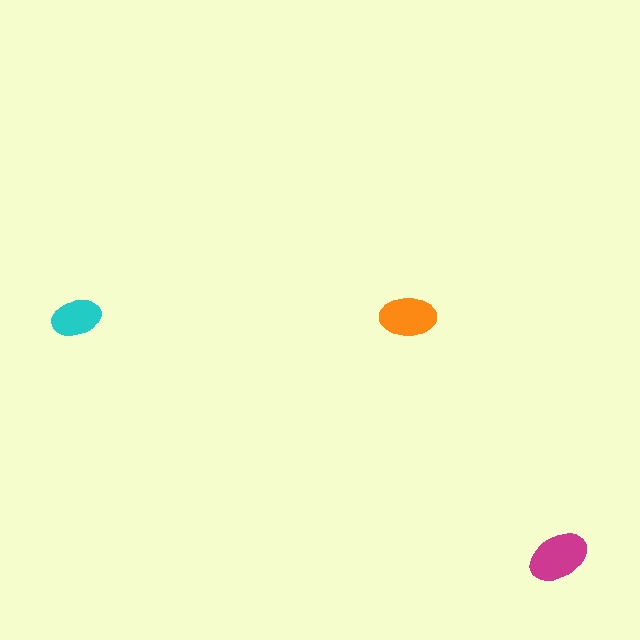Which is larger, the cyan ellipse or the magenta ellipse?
The magenta one.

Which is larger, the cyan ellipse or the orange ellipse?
The orange one.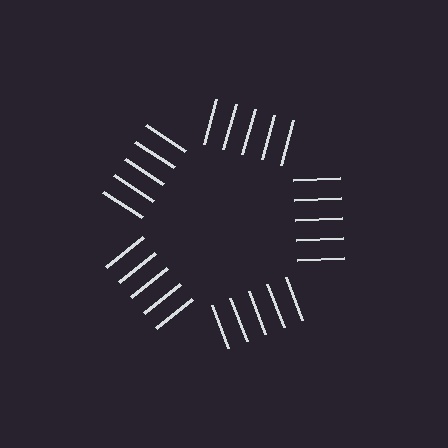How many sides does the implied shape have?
5 sides — the line-ends trace a pentagon.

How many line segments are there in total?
25 — 5 along each of the 5 edges.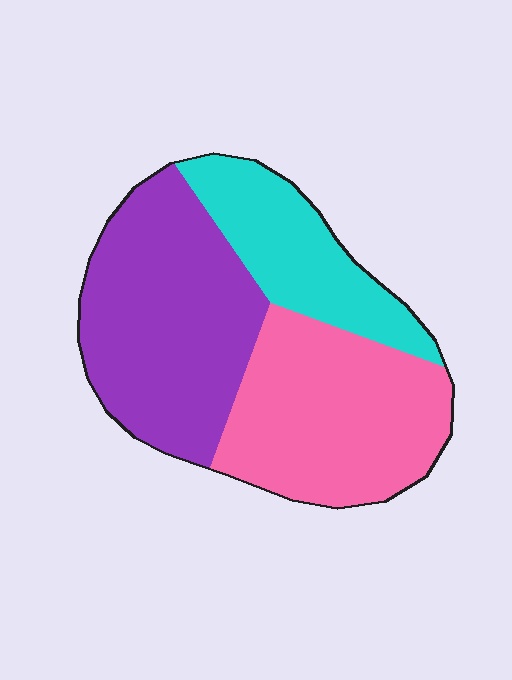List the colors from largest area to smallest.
From largest to smallest: purple, pink, cyan.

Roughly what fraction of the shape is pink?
Pink takes up about three eighths (3/8) of the shape.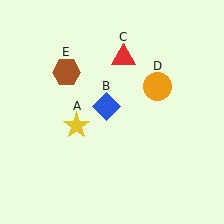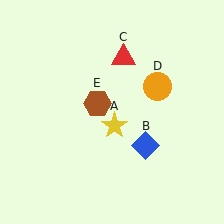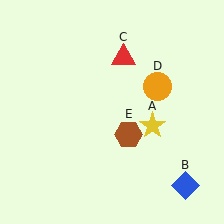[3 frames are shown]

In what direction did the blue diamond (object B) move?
The blue diamond (object B) moved down and to the right.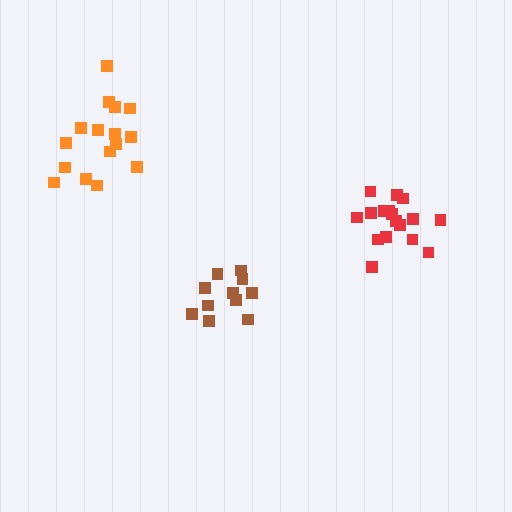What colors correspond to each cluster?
The clusters are colored: brown, orange, red.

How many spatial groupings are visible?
There are 3 spatial groupings.